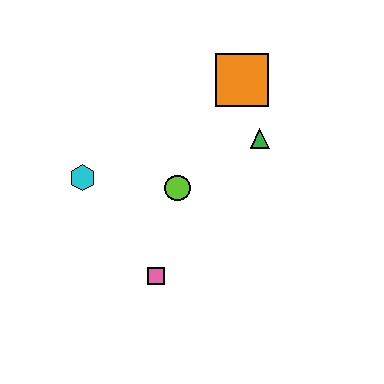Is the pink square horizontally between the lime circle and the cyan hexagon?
Yes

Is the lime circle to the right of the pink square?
Yes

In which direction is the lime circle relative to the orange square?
The lime circle is below the orange square.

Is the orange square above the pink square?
Yes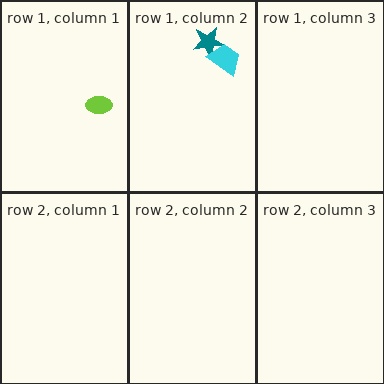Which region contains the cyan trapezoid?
The row 1, column 2 region.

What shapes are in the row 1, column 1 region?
The lime ellipse.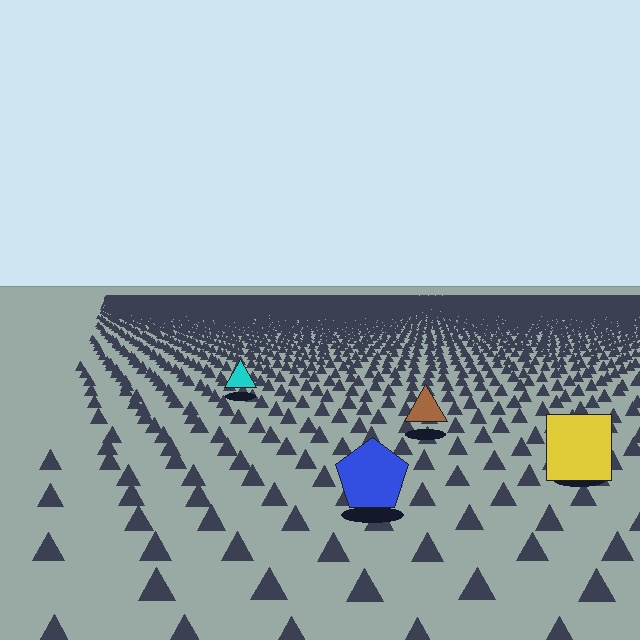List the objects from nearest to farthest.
From nearest to farthest: the blue pentagon, the yellow square, the brown triangle, the cyan triangle.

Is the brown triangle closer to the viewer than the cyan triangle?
Yes. The brown triangle is closer — you can tell from the texture gradient: the ground texture is coarser near it.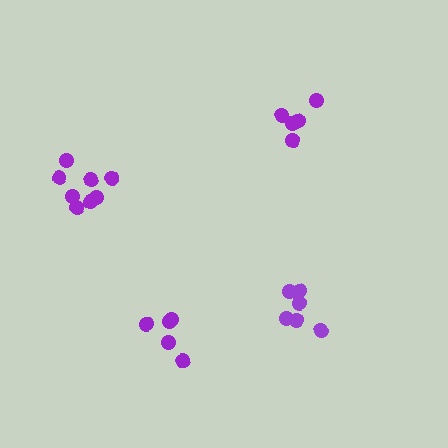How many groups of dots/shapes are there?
There are 4 groups.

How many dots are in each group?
Group 1: 5 dots, Group 2: 8 dots, Group 3: 6 dots, Group 4: 5 dots (24 total).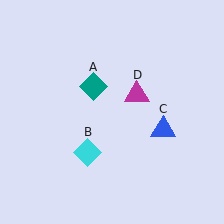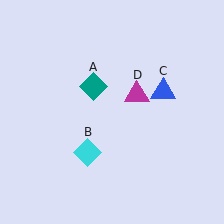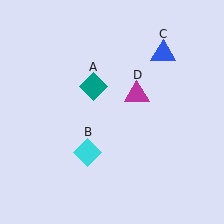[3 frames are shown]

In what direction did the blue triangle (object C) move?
The blue triangle (object C) moved up.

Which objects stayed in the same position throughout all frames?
Teal diamond (object A) and cyan diamond (object B) and magenta triangle (object D) remained stationary.